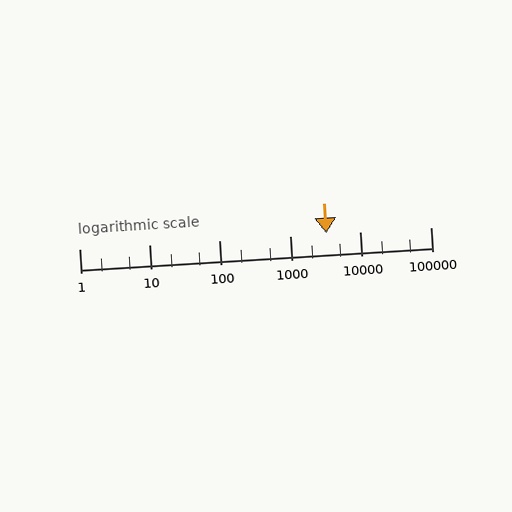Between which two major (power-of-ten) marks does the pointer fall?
The pointer is between 1000 and 10000.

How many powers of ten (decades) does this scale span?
The scale spans 5 decades, from 1 to 100000.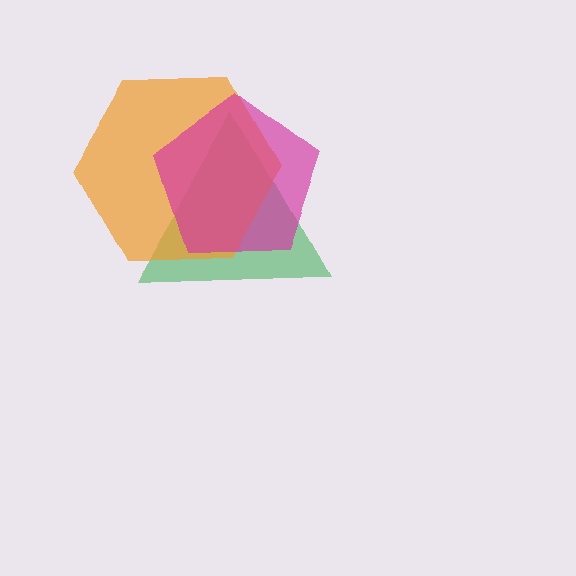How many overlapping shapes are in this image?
There are 3 overlapping shapes in the image.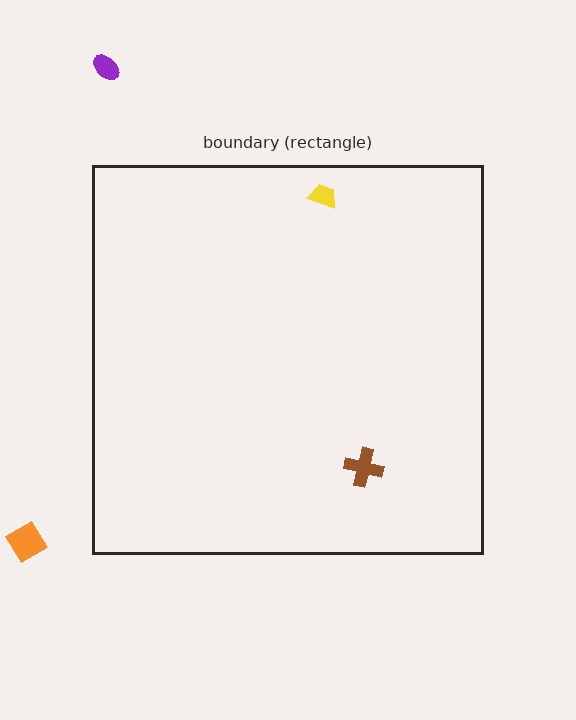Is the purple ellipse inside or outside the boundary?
Outside.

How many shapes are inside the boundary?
2 inside, 2 outside.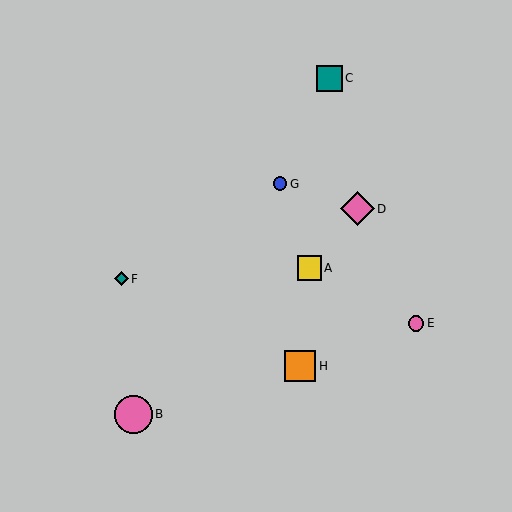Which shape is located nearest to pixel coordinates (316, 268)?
The yellow square (labeled A) at (309, 268) is nearest to that location.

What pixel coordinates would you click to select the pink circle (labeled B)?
Click at (134, 414) to select the pink circle B.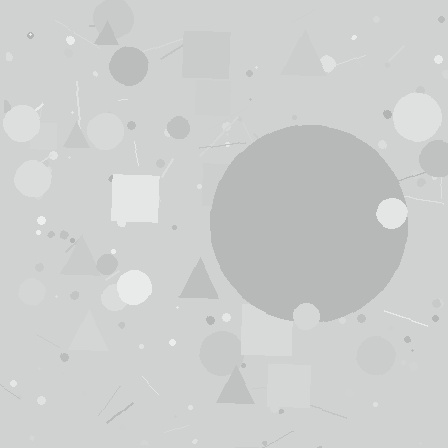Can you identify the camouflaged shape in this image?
The camouflaged shape is a circle.